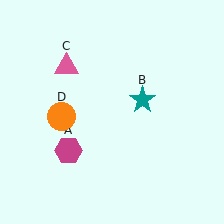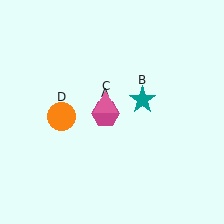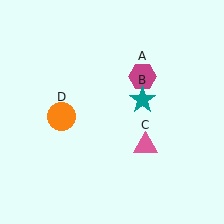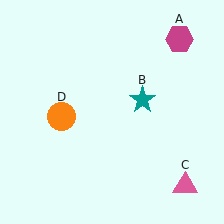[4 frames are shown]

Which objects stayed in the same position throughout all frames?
Teal star (object B) and orange circle (object D) remained stationary.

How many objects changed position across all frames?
2 objects changed position: magenta hexagon (object A), pink triangle (object C).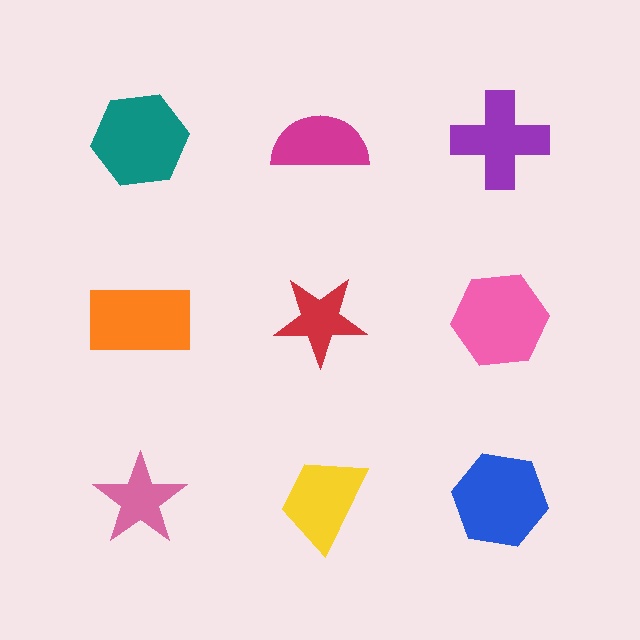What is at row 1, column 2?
A magenta semicircle.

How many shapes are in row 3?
3 shapes.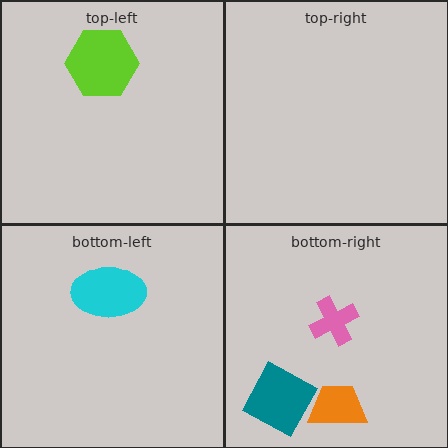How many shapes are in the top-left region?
1.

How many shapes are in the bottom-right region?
3.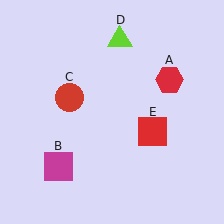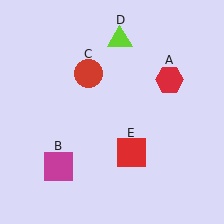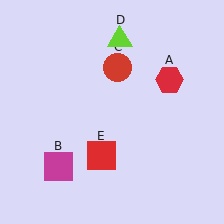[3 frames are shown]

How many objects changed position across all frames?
2 objects changed position: red circle (object C), red square (object E).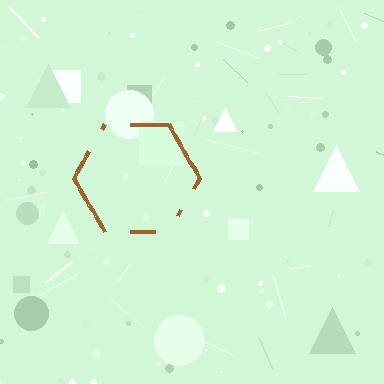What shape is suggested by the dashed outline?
The dashed outline suggests a hexagon.